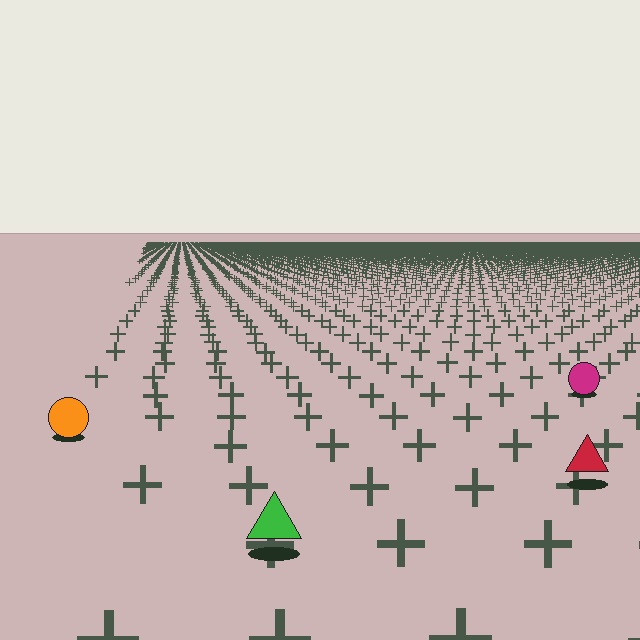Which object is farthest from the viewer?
The magenta circle is farthest from the viewer. It appears smaller and the ground texture around it is denser.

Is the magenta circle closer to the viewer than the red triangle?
No. The red triangle is closer — you can tell from the texture gradient: the ground texture is coarser near it.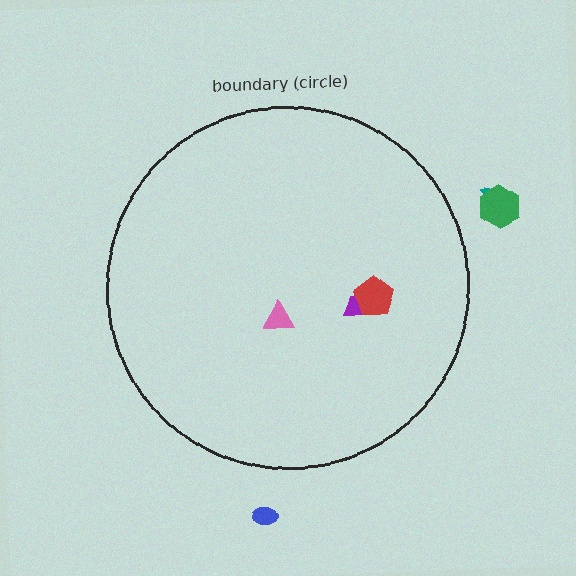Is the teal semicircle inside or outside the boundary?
Outside.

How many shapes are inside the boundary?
3 inside, 3 outside.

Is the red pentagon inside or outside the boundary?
Inside.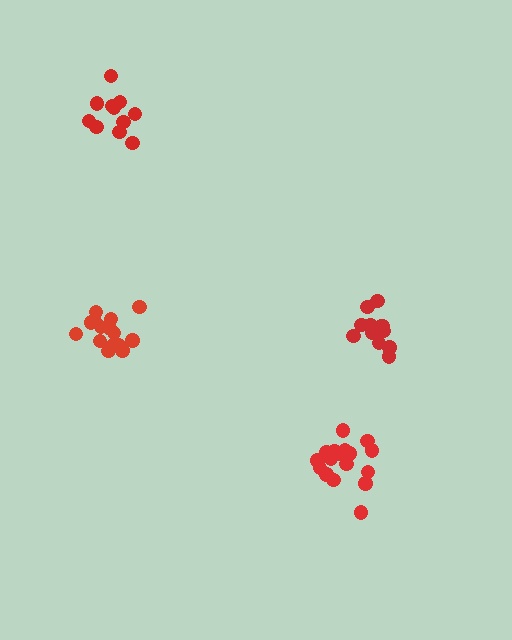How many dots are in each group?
Group 1: 15 dots, Group 2: 17 dots, Group 3: 12 dots, Group 4: 11 dots (55 total).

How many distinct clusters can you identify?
There are 4 distinct clusters.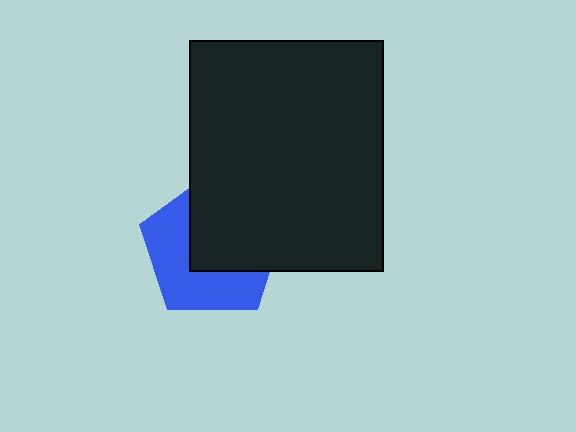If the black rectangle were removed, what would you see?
You would see the complete blue pentagon.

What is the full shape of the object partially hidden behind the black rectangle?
The partially hidden object is a blue pentagon.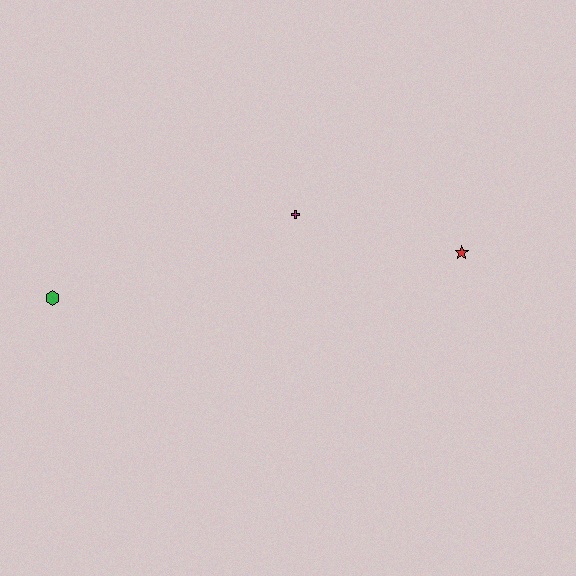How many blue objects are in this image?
There are no blue objects.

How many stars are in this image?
There is 1 star.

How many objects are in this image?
There are 3 objects.